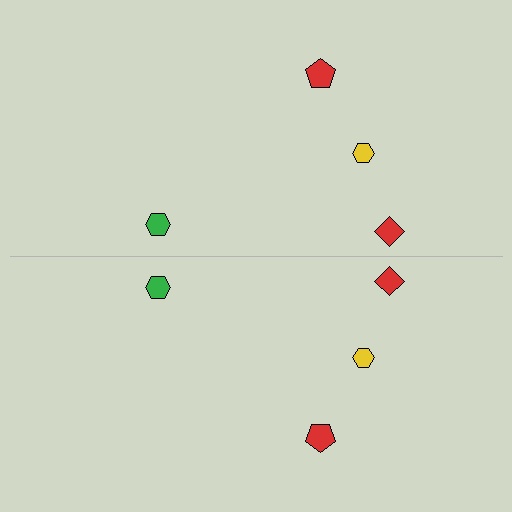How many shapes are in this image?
There are 8 shapes in this image.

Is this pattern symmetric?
Yes, this pattern has bilateral (reflection) symmetry.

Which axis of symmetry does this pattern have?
The pattern has a horizontal axis of symmetry running through the center of the image.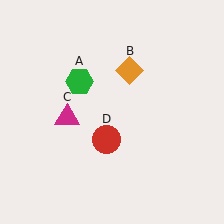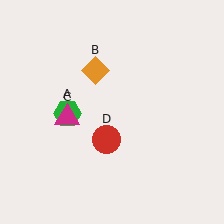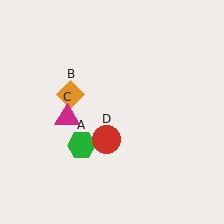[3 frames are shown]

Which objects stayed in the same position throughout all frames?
Magenta triangle (object C) and red circle (object D) remained stationary.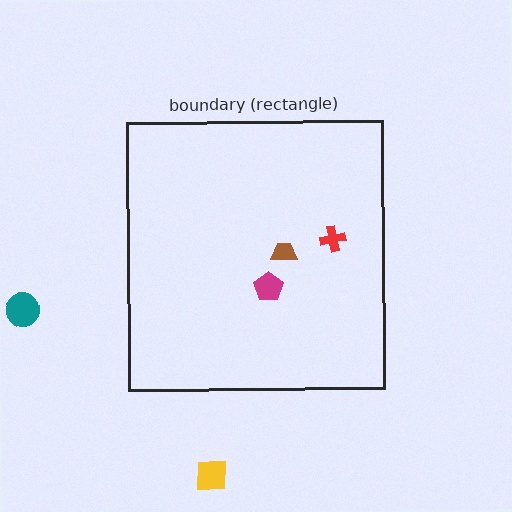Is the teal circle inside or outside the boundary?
Outside.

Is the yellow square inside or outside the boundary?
Outside.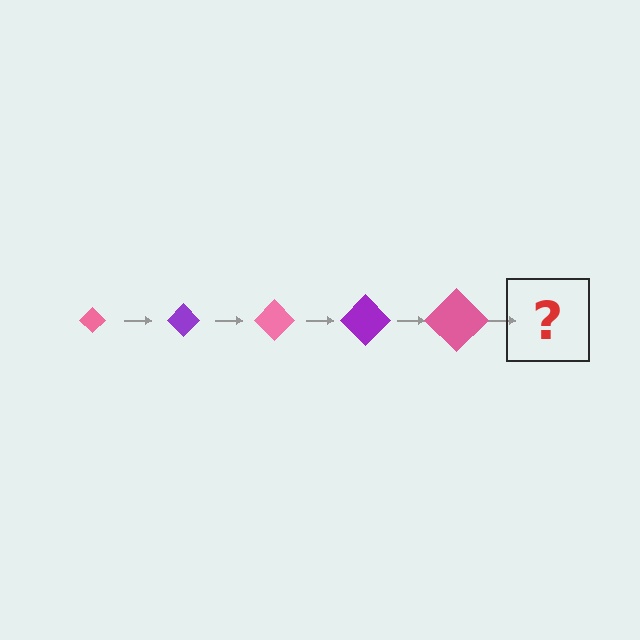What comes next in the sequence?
The next element should be a purple diamond, larger than the previous one.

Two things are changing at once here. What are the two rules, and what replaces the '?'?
The two rules are that the diamond grows larger each step and the color cycles through pink and purple. The '?' should be a purple diamond, larger than the previous one.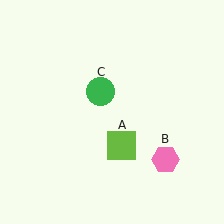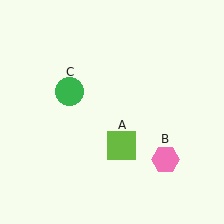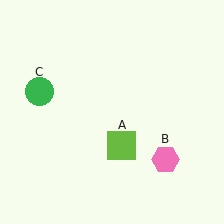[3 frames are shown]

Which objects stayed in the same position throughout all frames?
Lime square (object A) and pink hexagon (object B) remained stationary.